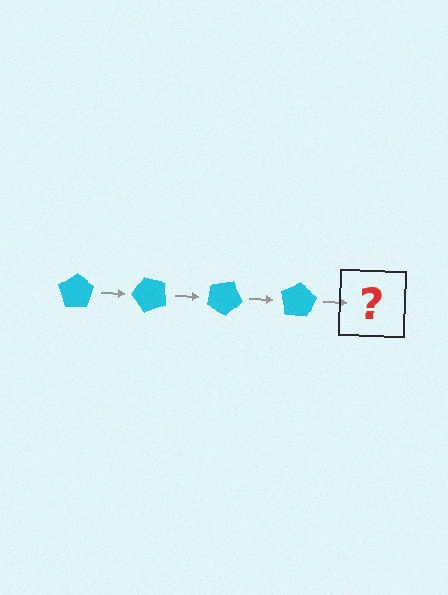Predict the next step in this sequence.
The next step is a cyan pentagon rotated 200 degrees.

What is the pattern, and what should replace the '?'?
The pattern is that the pentagon rotates 50 degrees each step. The '?' should be a cyan pentagon rotated 200 degrees.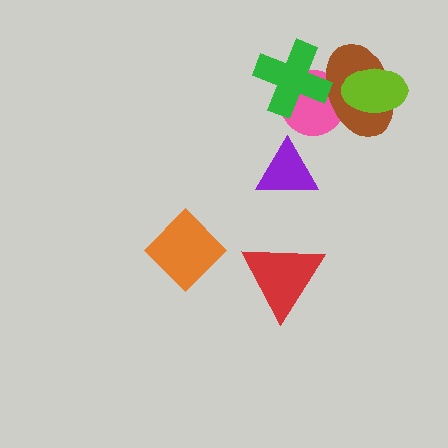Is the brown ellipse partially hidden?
Yes, it is partially covered by another shape.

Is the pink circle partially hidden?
Yes, it is partially covered by another shape.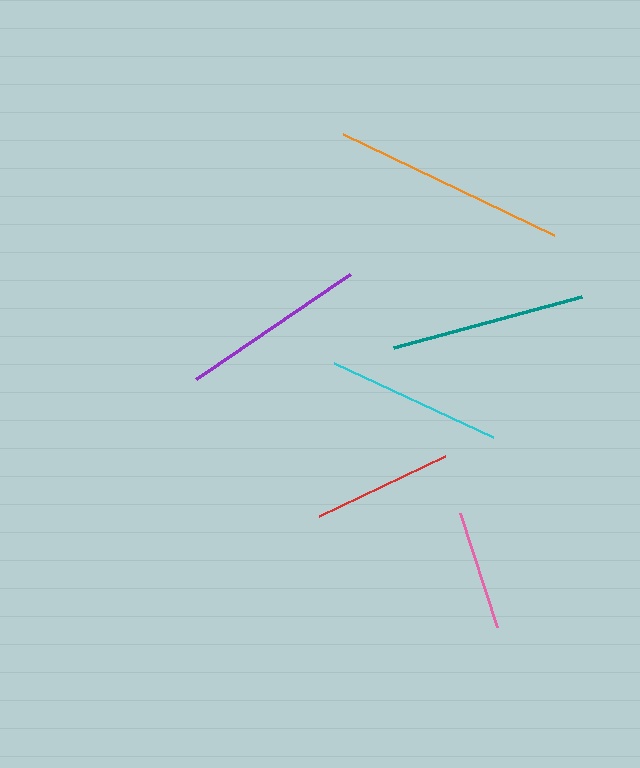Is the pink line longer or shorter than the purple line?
The purple line is longer than the pink line.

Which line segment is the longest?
The orange line is the longest at approximately 234 pixels.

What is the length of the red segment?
The red segment is approximately 140 pixels long.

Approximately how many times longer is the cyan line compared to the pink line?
The cyan line is approximately 1.5 times the length of the pink line.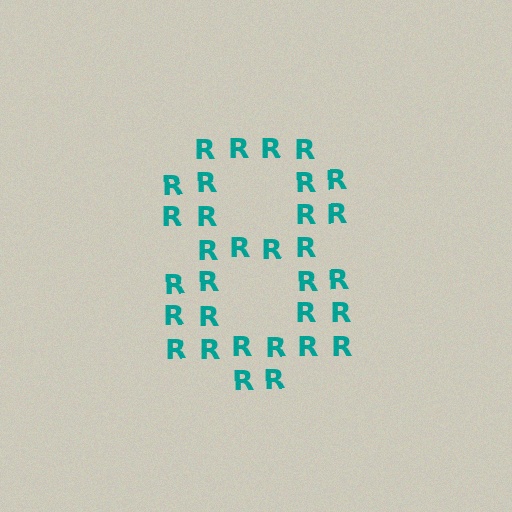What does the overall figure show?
The overall figure shows the digit 8.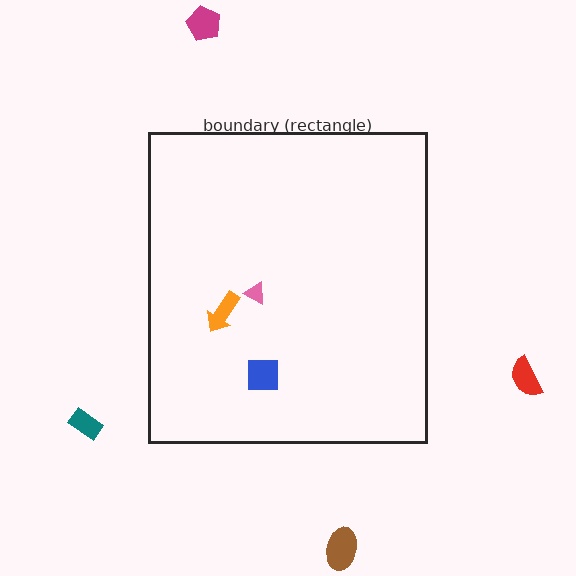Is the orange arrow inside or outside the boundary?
Inside.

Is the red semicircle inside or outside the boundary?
Outside.